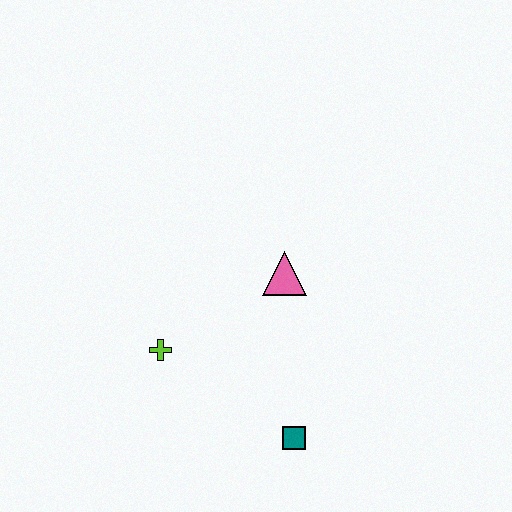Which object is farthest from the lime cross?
The teal square is farthest from the lime cross.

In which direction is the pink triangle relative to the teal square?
The pink triangle is above the teal square.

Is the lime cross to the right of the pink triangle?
No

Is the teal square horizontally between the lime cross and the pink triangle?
No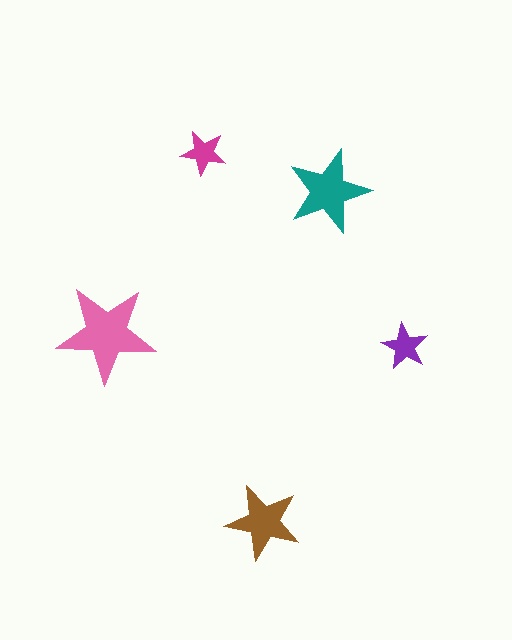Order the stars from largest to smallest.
the pink one, the teal one, the brown one, the purple one, the magenta one.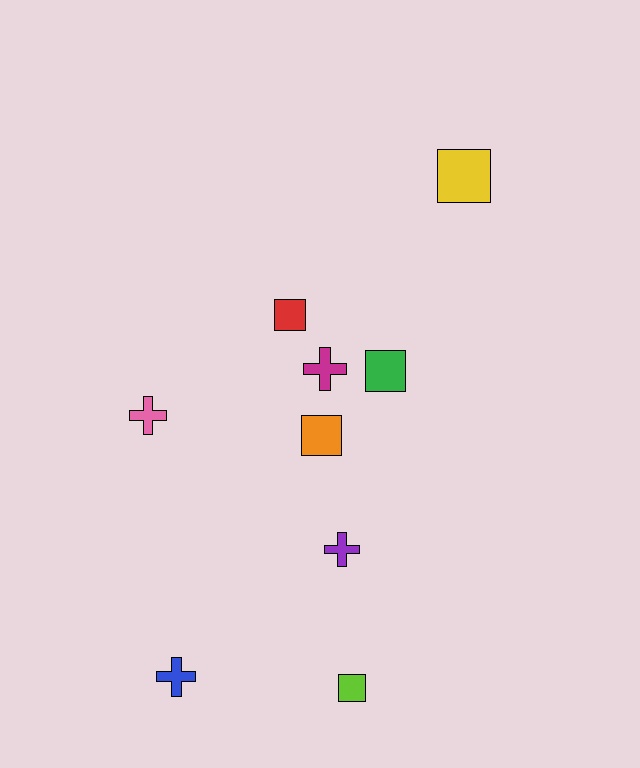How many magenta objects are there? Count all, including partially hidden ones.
There is 1 magenta object.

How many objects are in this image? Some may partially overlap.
There are 9 objects.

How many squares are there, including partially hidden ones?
There are 5 squares.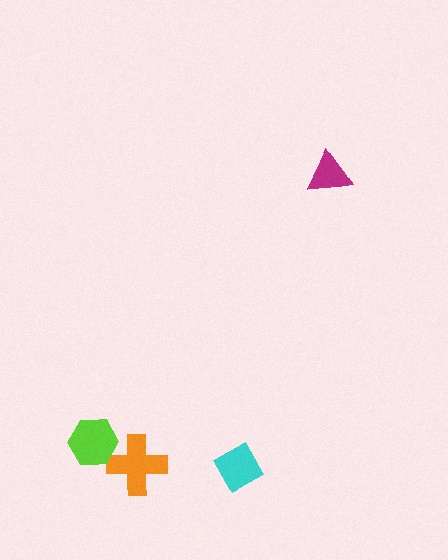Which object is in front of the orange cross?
The lime hexagon is in front of the orange cross.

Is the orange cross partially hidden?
Yes, it is partially covered by another shape.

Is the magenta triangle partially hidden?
No, no other shape covers it.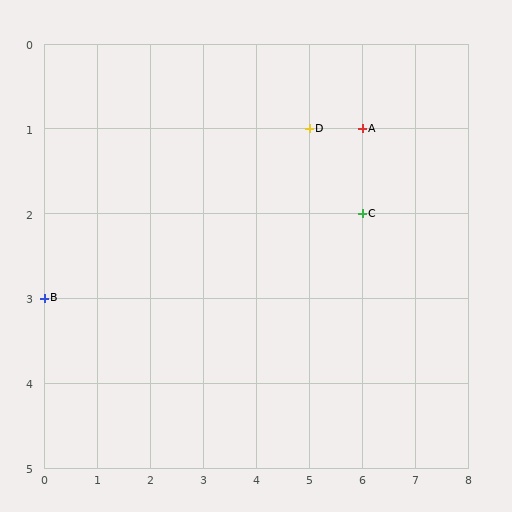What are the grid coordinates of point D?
Point D is at grid coordinates (5, 1).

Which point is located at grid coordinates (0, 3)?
Point B is at (0, 3).